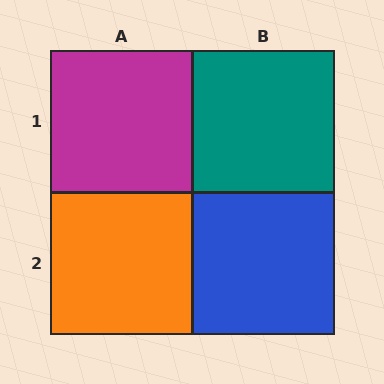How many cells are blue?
1 cell is blue.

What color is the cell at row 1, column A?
Magenta.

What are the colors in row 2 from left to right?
Orange, blue.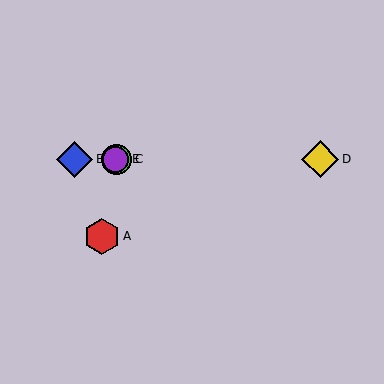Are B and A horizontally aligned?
No, B is at y≈159 and A is at y≈236.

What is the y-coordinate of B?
Object B is at y≈159.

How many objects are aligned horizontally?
4 objects (B, C, D, E) are aligned horizontally.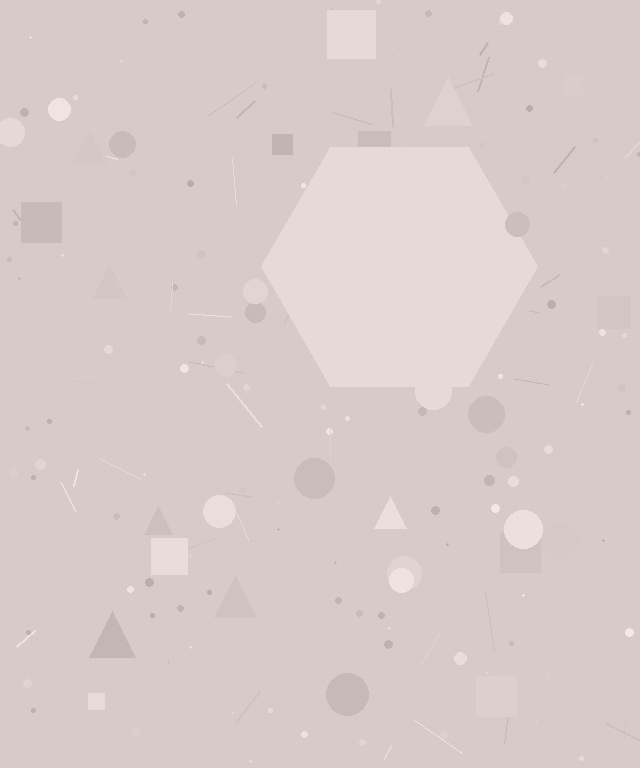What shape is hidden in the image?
A hexagon is hidden in the image.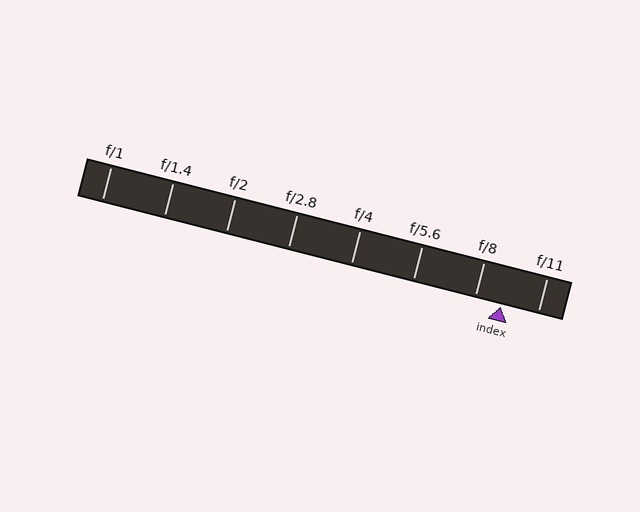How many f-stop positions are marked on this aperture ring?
There are 8 f-stop positions marked.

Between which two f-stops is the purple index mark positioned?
The index mark is between f/8 and f/11.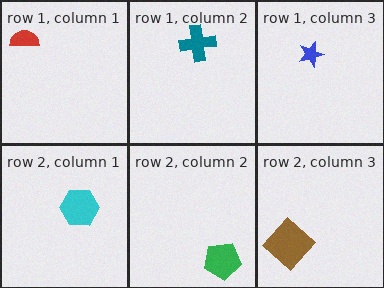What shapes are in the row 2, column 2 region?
The green pentagon.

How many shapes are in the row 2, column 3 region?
1.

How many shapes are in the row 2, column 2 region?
1.